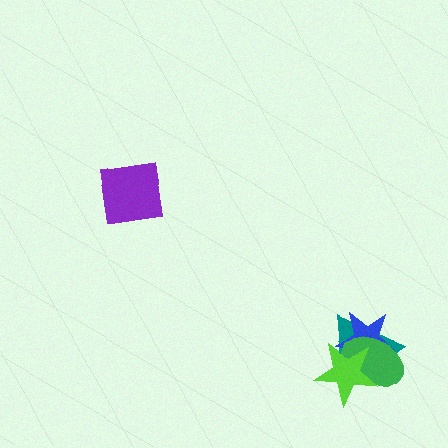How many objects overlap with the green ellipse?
3 objects overlap with the green ellipse.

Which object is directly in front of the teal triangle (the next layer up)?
The blue star is directly in front of the teal triangle.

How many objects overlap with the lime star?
3 objects overlap with the lime star.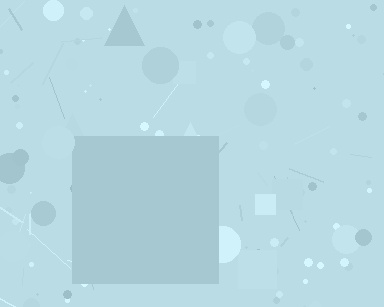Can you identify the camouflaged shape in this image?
The camouflaged shape is a square.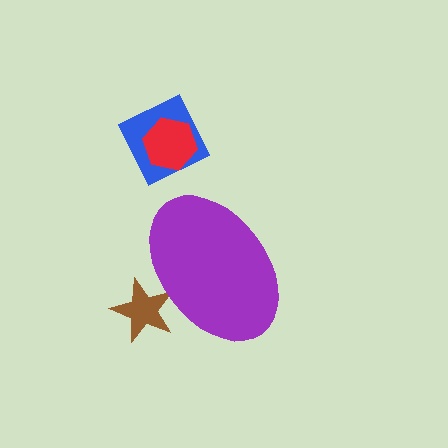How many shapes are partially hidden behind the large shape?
1 shape is partially hidden.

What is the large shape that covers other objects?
A purple ellipse.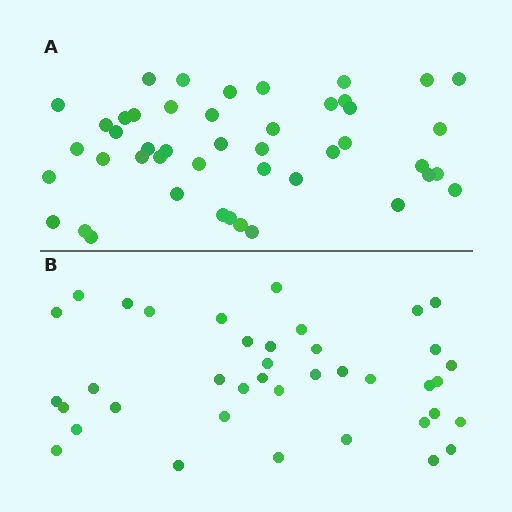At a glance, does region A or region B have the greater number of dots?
Region A (the top region) has more dots.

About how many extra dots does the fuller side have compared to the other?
Region A has roughly 8 or so more dots than region B.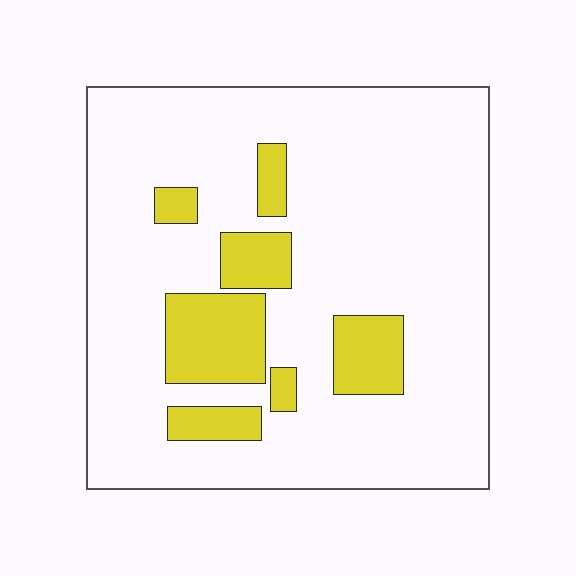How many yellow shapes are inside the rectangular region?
7.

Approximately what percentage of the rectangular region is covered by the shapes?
Approximately 15%.